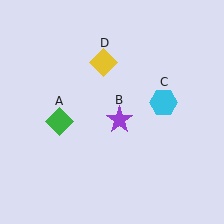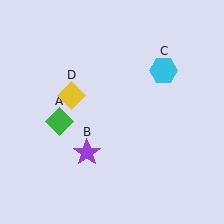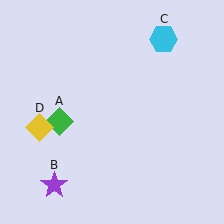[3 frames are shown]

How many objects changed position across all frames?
3 objects changed position: purple star (object B), cyan hexagon (object C), yellow diamond (object D).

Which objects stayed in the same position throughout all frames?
Green diamond (object A) remained stationary.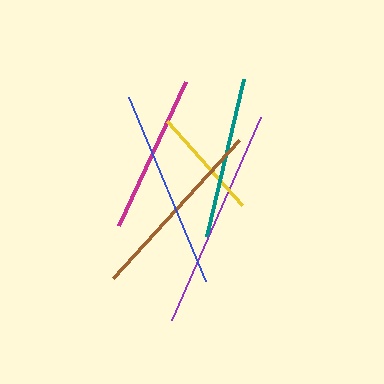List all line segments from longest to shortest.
From longest to shortest: purple, blue, brown, teal, magenta, yellow.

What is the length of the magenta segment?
The magenta segment is approximately 159 pixels long.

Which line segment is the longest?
The purple line is the longest at approximately 222 pixels.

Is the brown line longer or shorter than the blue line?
The blue line is longer than the brown line.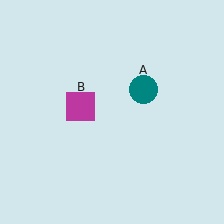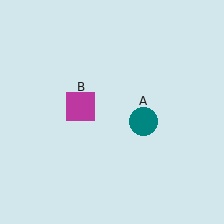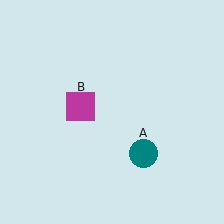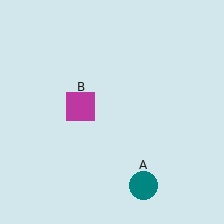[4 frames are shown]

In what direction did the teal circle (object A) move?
The teal circle (object A) moved down.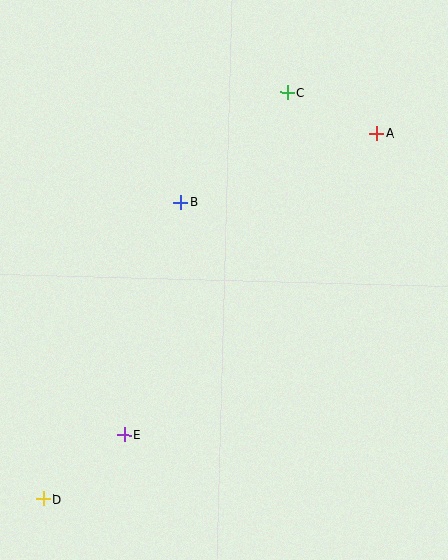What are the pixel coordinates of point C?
Point C is at (287, 92).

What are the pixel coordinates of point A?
Point A is at (377, 134).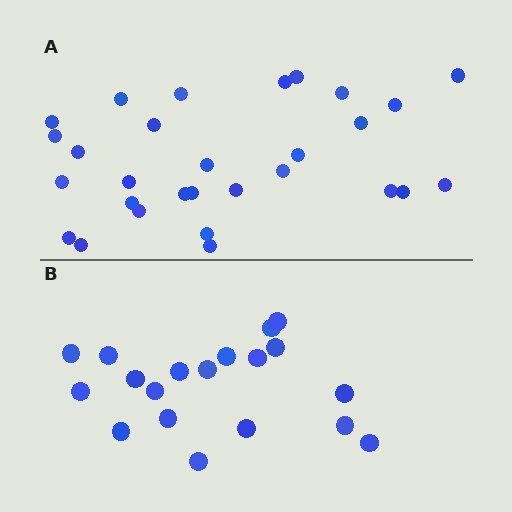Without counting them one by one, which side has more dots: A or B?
Region A (the top region) has more dots.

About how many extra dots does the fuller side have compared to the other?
Region A has roughly 10 or so more dots than region B.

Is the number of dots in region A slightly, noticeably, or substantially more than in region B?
Region A has substantially more. The ratio is roughly 1.5 to 1.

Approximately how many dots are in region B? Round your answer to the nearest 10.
About 20 dots. (The exact count is 19, which rounds to 20.)